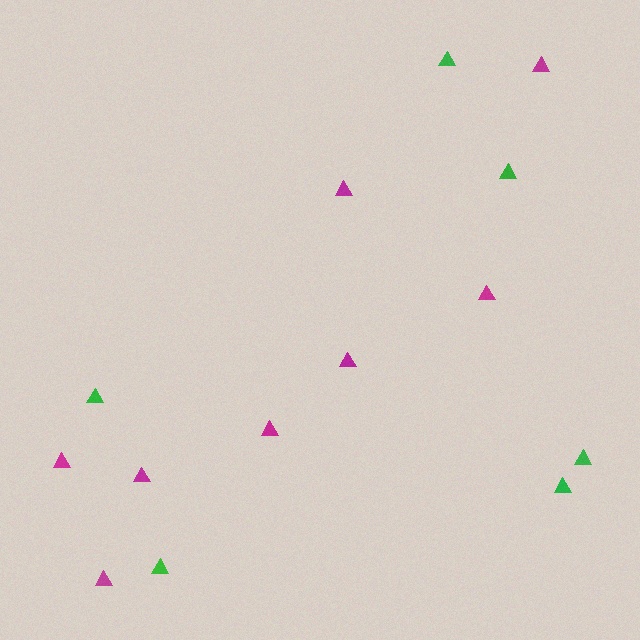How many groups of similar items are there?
There are 2 groups: one group of green triangles (6) and one group of magenta triangles (8).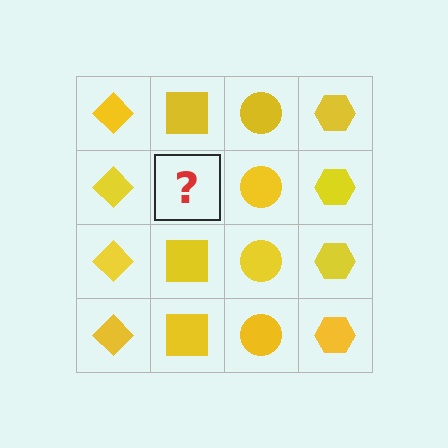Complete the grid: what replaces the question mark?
The question mark should be replaced with a yellow square.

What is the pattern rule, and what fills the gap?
The rule is that each column has a consistent shape. The gap should be filled with a yellow square.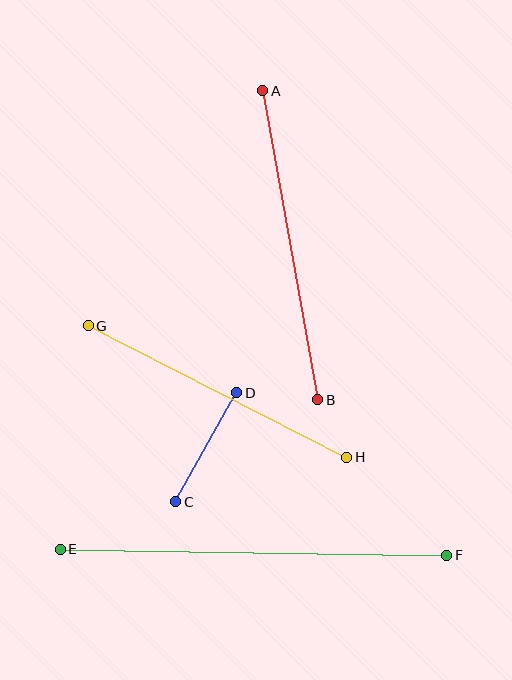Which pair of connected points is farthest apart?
Points E and F are farthest apart.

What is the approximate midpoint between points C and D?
The midpoint is at approximately (206, 447) pixels.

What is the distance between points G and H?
The distance is approximately 290 pixels.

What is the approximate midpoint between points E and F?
The midpoint is at approximately (254, 552) pixels.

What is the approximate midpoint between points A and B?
The midpoint is at approximately (290, 245) pixels.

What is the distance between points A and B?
The distance is approximately 314 pixels.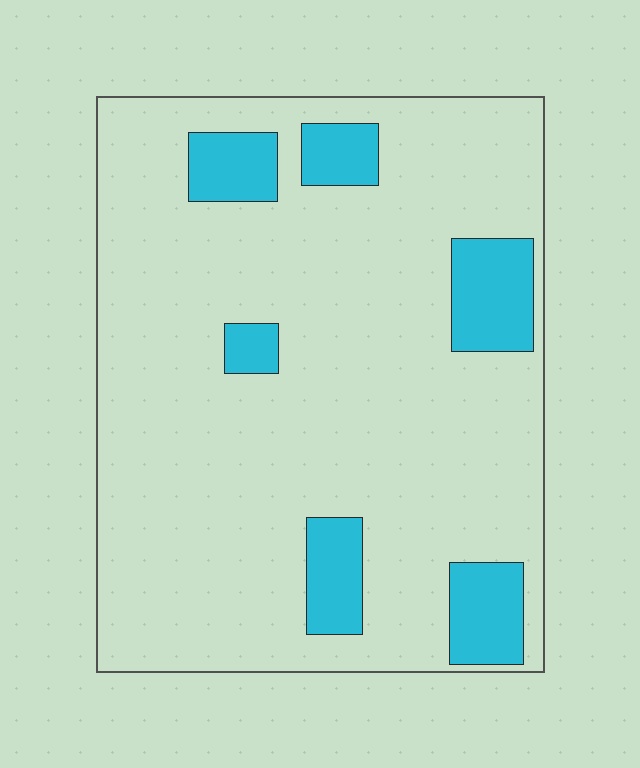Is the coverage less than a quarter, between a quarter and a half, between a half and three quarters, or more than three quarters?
Less than a quarter.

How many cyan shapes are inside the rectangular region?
6.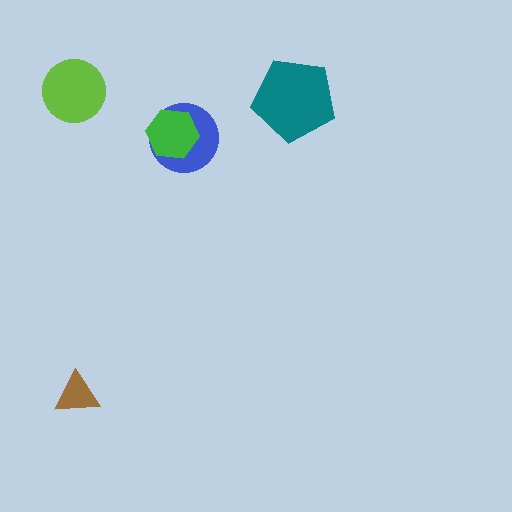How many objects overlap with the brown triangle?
0 objects overlap with the brown triangle.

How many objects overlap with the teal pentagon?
0 objects overlap with the teal pentagon.